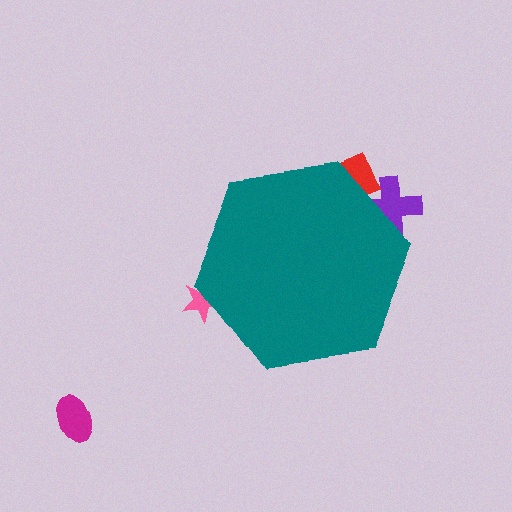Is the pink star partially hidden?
Yes, the pink star is partially hidden behind the teal hexagon.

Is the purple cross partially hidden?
Yes, the purple cross is partially hidden behind the teal hexagon.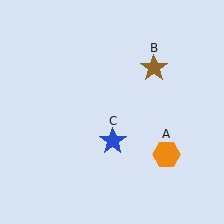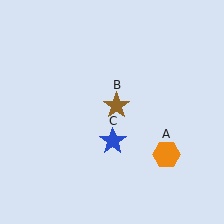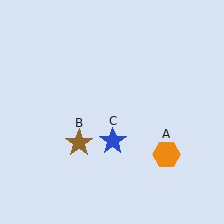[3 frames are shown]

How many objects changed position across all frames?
1 object changed position: brown star (object B).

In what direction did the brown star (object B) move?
The brown star (object B) moved down and to the left.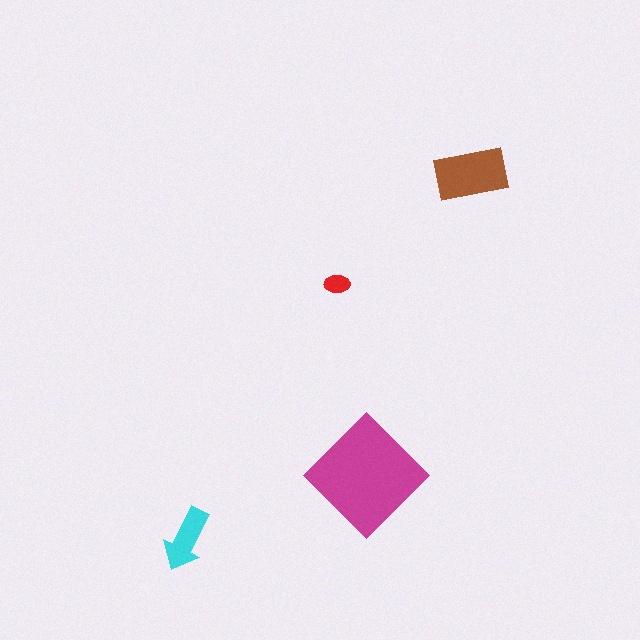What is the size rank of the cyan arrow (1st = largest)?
3rd.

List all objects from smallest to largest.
The red ellipse, the cyan arrow, the brown rectangle, the magenta diamond.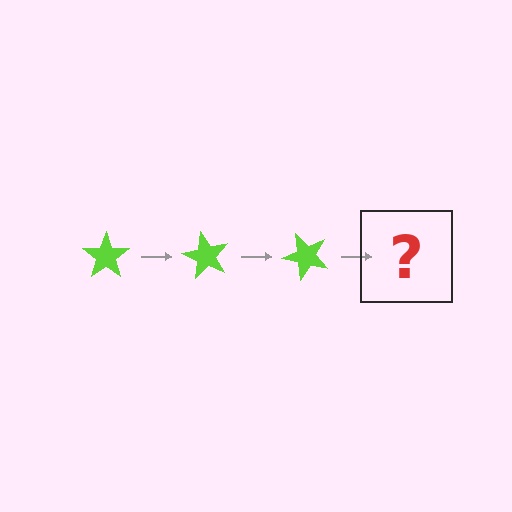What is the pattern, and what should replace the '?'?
The pattern is that the star rotates 60 degrees each step. The '?' should be a lime star rotated 180 degrees.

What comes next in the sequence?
The next element should be a lime star rotated 180 degrees.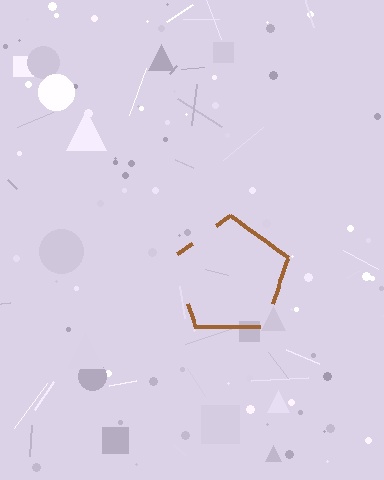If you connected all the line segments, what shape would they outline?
They would outline a pentagon.